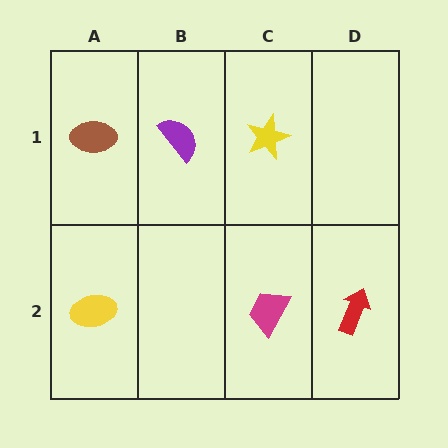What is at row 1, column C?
A yellow star.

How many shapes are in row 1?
3 shapes.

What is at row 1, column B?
A purple semicircle.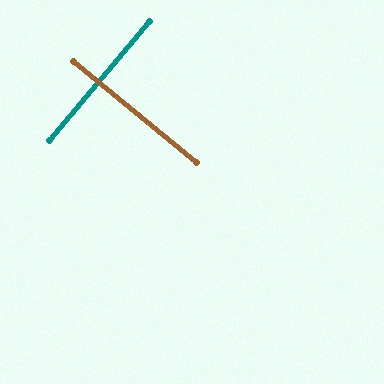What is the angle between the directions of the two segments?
Approximately 90 degrees.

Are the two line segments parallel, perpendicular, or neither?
Perpendicular — they meet at approximately 90°.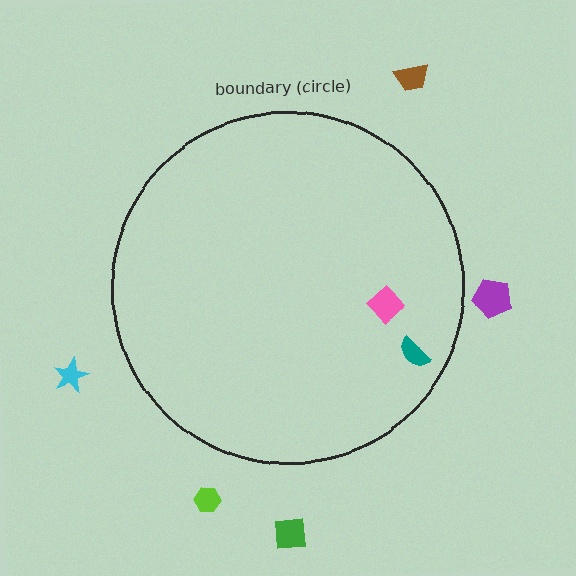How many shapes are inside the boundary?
2 inside, 5 outside.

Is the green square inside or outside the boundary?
Outside.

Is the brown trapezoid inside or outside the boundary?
Outside.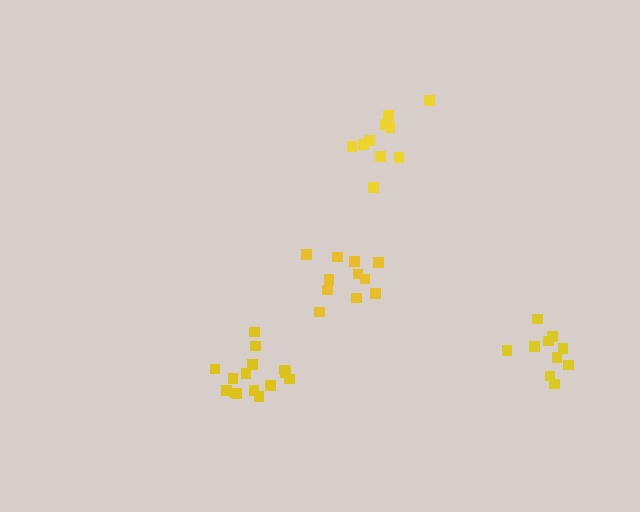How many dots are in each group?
Group 1: 10 dots, Group 2: 10 dots, Group 3: 15 dots, Group 4: 11 dots (46 total).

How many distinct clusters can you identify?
There are 4 distinct clusters.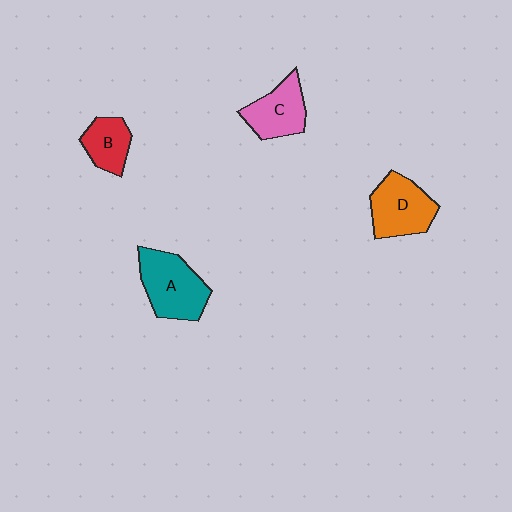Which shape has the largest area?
Shape A (teal).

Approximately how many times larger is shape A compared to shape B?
Approximately 1.7 times.